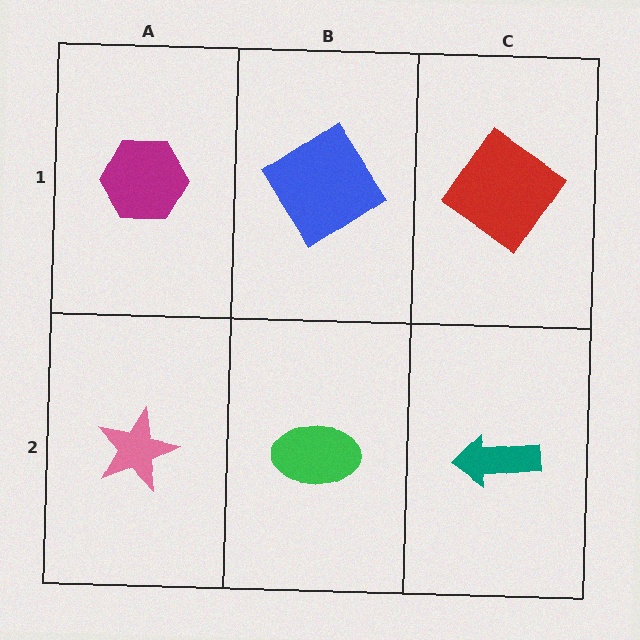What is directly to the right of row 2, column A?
A green ellipse.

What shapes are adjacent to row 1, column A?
A pink star (row 2, column A), a blue diamond (row 1, column B).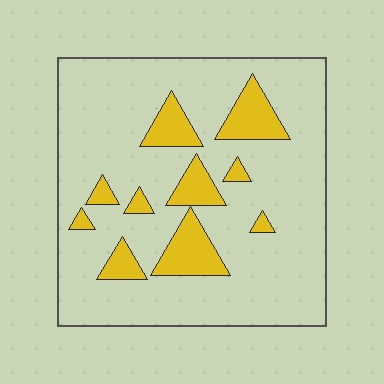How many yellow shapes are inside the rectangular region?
10.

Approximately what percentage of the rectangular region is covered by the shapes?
Approximately 15%.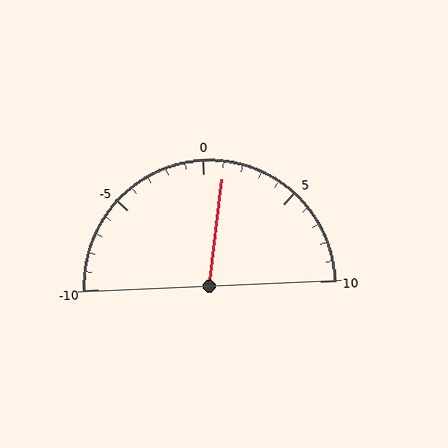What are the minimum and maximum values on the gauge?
The gauge ranges from -10 to 10.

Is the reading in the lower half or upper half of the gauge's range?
The reading is in the upper half of the range (-10 to 10).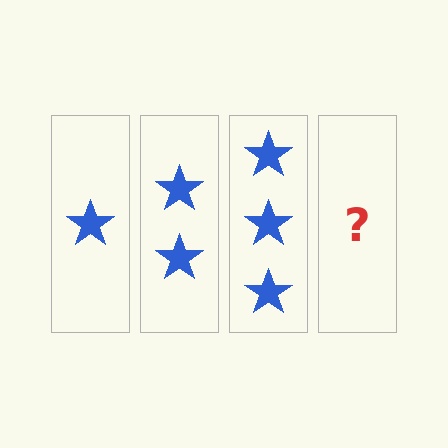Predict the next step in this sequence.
The next step is 4 stars.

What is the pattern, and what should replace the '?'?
The pattern is that each step adds one more star. The '?' should be 4 stars.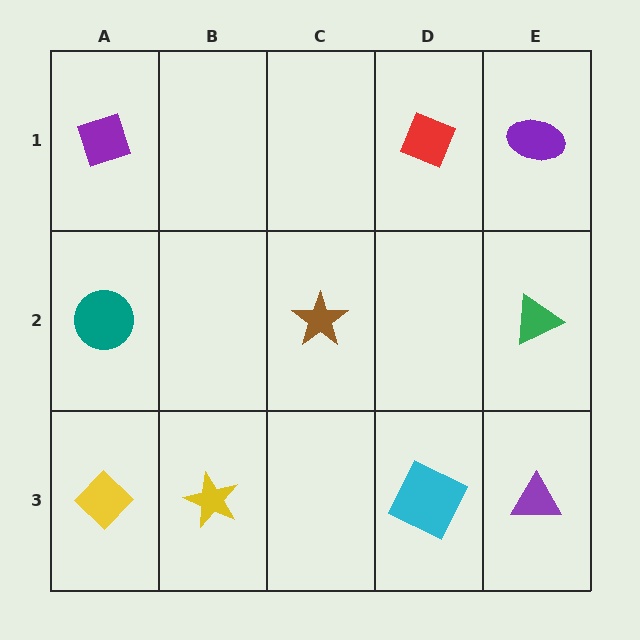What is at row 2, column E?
A green triangle.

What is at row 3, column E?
A purple triangle.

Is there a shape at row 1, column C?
No, that cell is empty.